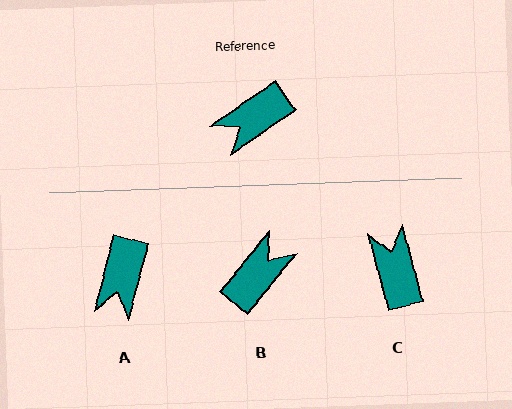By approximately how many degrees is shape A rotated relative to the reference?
Approximately 41 degrees counter-clockwise.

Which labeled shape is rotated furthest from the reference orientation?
B, about 163 degrees away.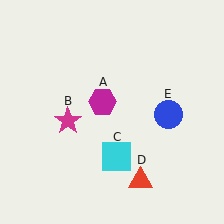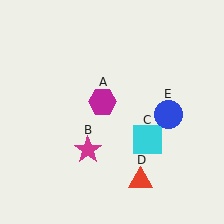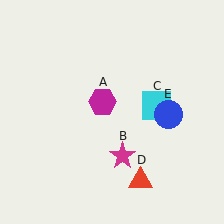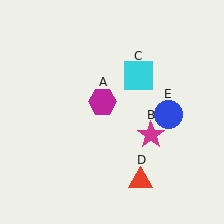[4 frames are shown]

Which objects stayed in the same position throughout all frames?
Magenta hexagon (object A) and red triangle (object D) and blue circle (object E) remained stationary.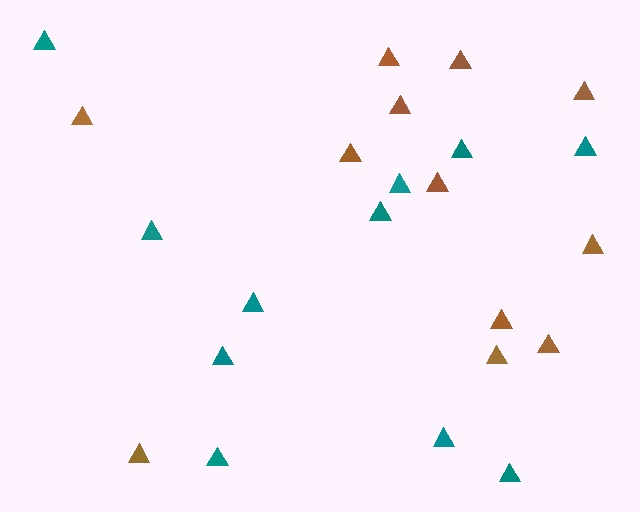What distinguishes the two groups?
There are 2 groups: one group of teal triangles (11) and one group of brown triangles (12).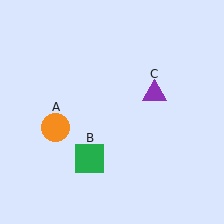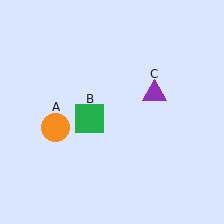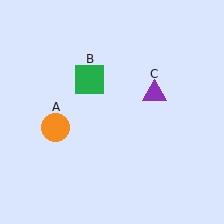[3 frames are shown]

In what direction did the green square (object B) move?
The green square (object B) moved up.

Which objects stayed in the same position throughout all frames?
Orange circle (object A) and purple triangle (object C) remained stationary.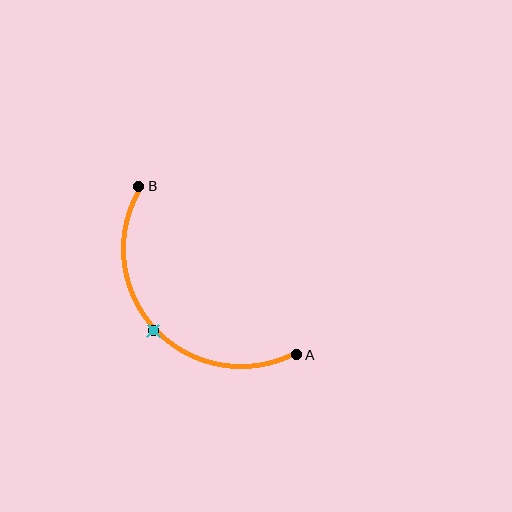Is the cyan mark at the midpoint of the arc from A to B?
Yes. The cyan mark lies on the arc at equal arc-length from both A and B — it is the arc midpoint.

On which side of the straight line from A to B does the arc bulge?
The arc bulges below and to the left of the straight line connecting A and B.